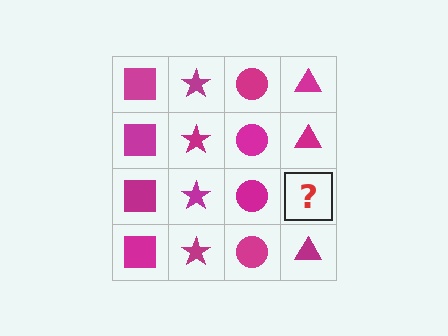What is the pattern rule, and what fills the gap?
The rule is that each column has a consistent shape. The gap should be filled with a magenta triangle.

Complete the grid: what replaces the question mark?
The question mark should be replaced with a magenta triangle.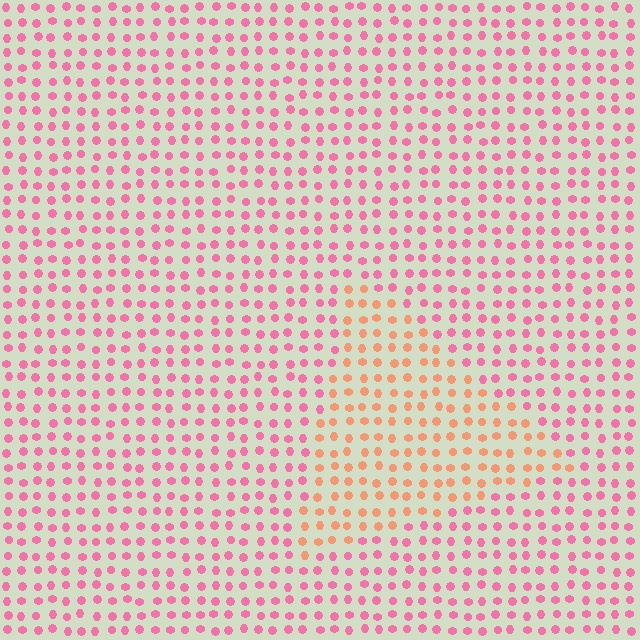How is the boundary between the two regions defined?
The boundary is defined purely by a slight shift in hue (about 43 degrees). Spacing, size, and orientation are identical on both sides.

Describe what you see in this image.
The image is filled with small pink elements in a uniform arrangement. A triangle-shaped region is visible where the elements are tinted to a slightly different hue, forming a subtle color boundary.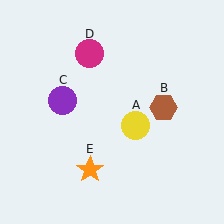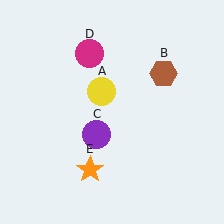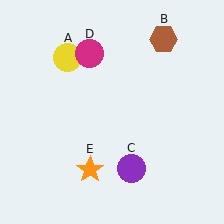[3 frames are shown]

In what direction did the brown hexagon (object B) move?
The brown hexagon (object B) moved up.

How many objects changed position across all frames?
3 objects changed position: yellow circle (object A), brown hexagon (object B), purple circle (object C).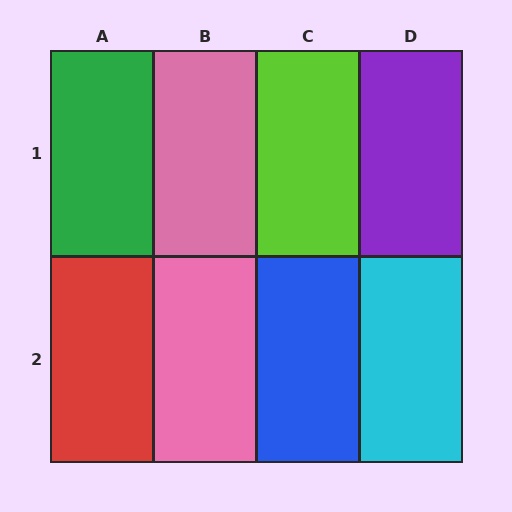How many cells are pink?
2 cells are pink.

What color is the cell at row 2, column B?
Pink.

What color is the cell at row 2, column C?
Blue.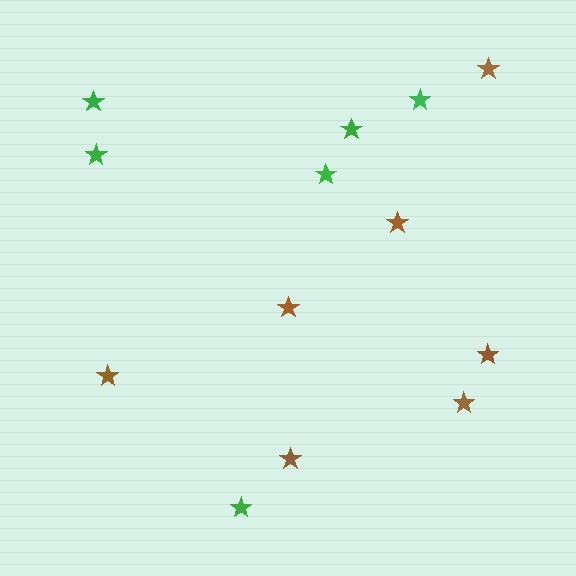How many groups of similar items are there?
There are 2 groups: one group of brown stars (7) and one group of green stars (6).